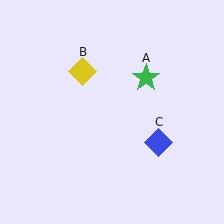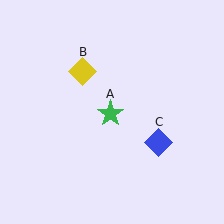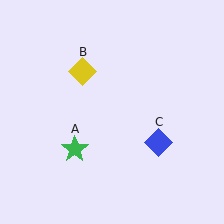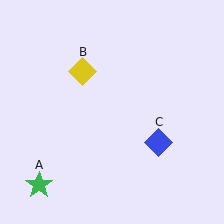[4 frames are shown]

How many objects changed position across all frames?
1 object changed position: green star (object A).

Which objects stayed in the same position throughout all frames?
Yellow diamond (object B) and blue diamond (object C) remained stationary.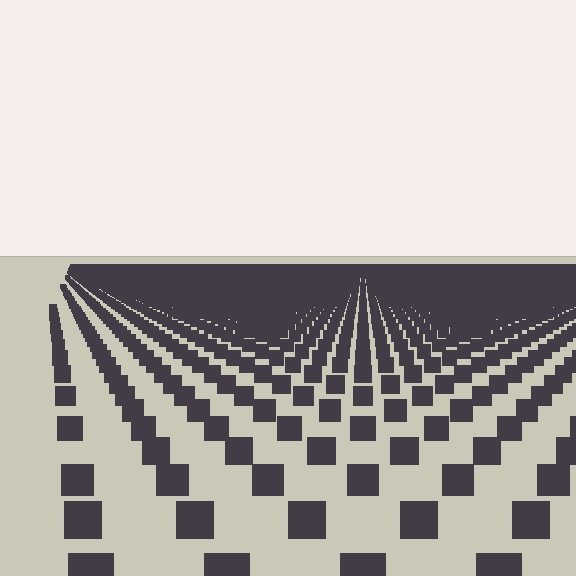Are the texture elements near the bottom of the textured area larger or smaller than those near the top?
Larger. Near the bottom, elements are closer to the viewer and appear at a bigger on-screen size.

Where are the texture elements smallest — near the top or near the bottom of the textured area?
Near the top.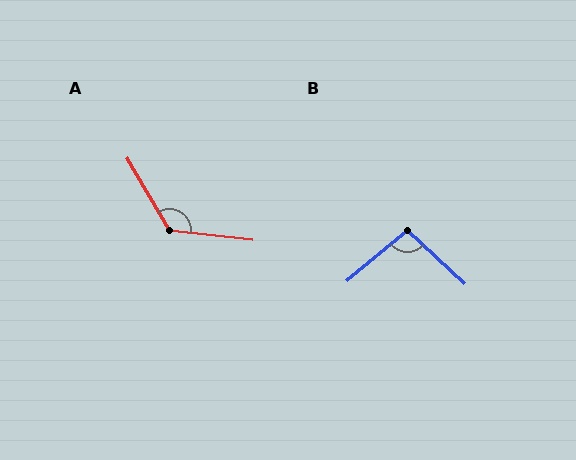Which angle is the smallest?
B, at approximately 97 degrees.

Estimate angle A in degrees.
Approximately 127 degrees.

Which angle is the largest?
A, at approximately 127 degrees.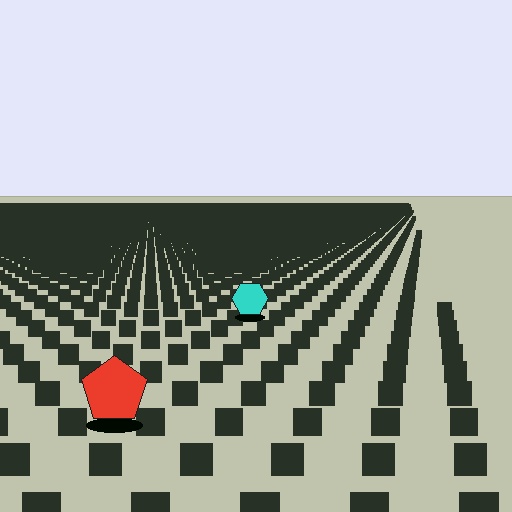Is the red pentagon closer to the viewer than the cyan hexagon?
Yes. The red pentagon is closer — you can tell from the texture gradient: the ground texture is coarser near it.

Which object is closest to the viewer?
The red pentagon is closest. The texture marks near it are larger and more spread out.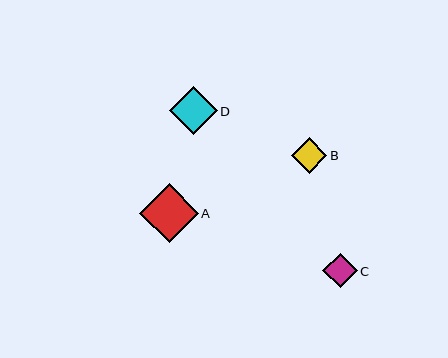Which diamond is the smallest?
Diamond C is the smallest with a size of approximately 34 pixels.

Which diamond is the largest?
Diamond A is the largest with a size of approximately 59 pixels.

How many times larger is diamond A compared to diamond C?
Diamond A is approximately 1.7 times the size of diamond C.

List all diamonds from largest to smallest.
From largest to smallest: A, D, B, C.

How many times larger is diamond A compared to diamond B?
Diamond A is approximately 1.7 times the size of diamond B.